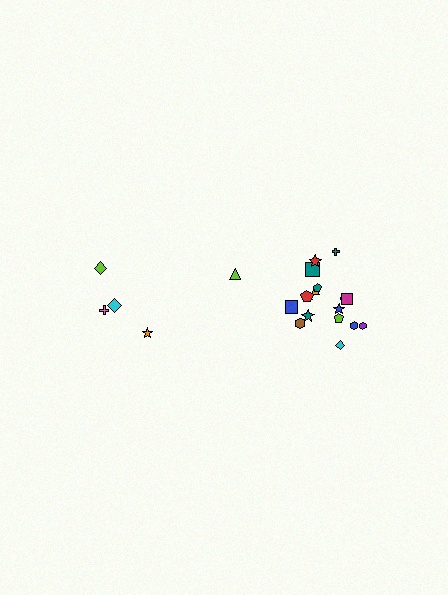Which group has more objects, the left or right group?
The right group.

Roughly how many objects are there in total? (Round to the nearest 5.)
Roughly 20 objects in total.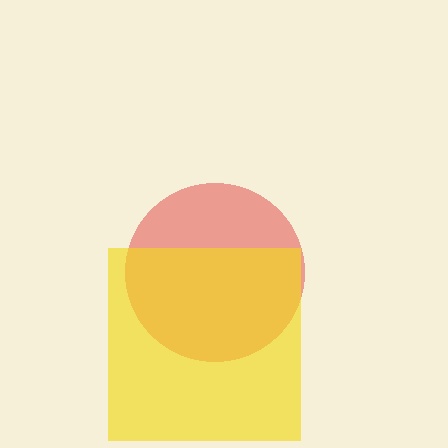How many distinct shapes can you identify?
There are 2 distinct shapes: a red circle, a yellow square.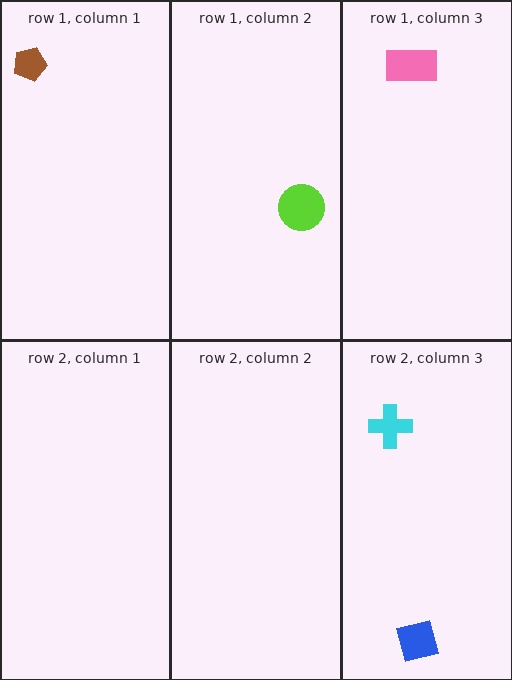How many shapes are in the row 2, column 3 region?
2.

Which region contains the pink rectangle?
The row 1, column 3 region.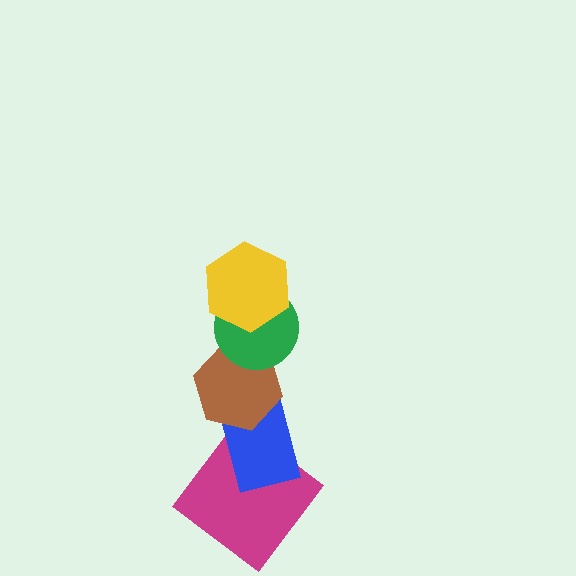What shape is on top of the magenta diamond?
The blue rectangle is on top of the magenta diamond.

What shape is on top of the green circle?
The yellow hexagon is on top of the green circle.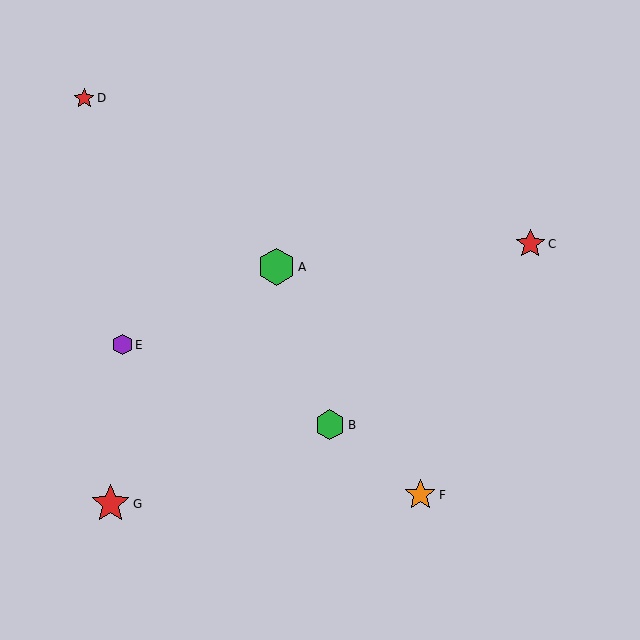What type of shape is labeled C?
Shape C is a red star.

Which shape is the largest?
The red star (labeled G) is the largest.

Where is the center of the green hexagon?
The center of the green hexagon is at (277, 267).